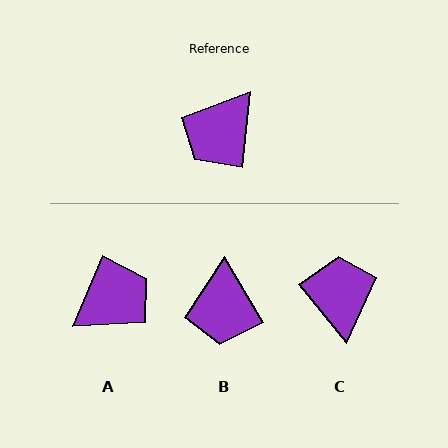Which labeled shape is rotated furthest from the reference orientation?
A, about 162 degrees away.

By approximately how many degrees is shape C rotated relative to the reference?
Approximately 135 degrees clockwise.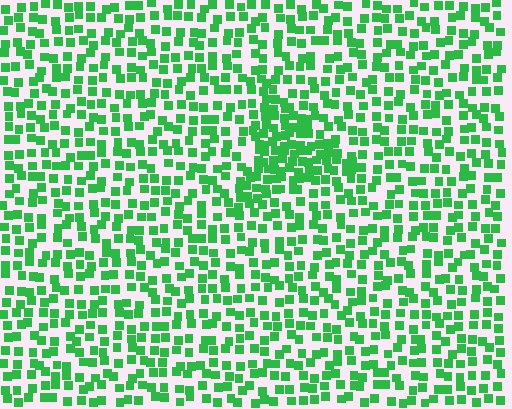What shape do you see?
I see a triangle.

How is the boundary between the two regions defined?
The boundary is defined by a change in element density (approximately 2.0x ratio). All elements are the same color, size, and shape.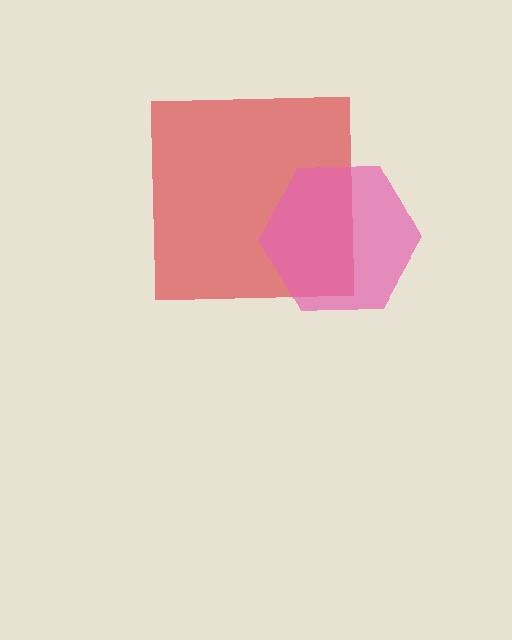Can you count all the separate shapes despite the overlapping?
Yes, there are 2 separate shapes.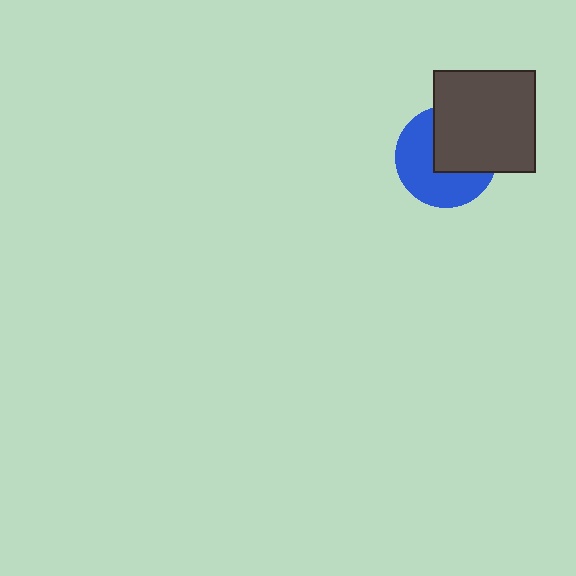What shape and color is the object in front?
The object in front is a dark gray square.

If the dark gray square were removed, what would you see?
You would see the complete blue circle.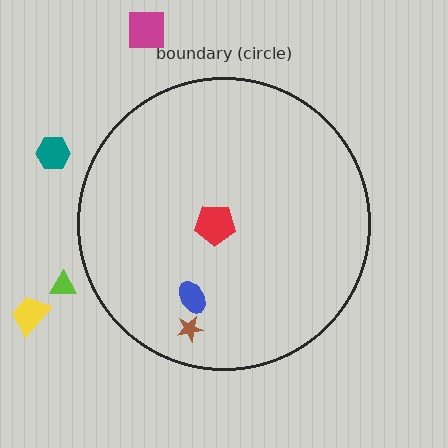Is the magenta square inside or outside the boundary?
Outside.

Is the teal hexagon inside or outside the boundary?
Outside.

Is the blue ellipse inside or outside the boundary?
Inside.